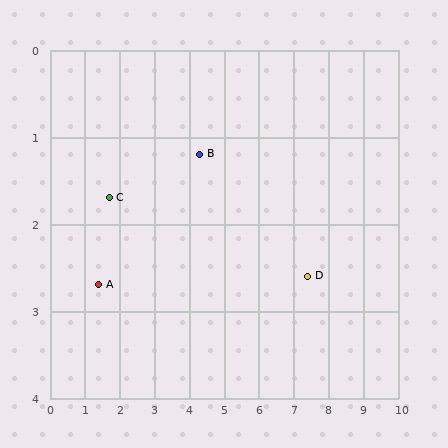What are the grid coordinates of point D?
Point D is at approximately (7.4, 2.6).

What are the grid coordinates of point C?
Point C is at approximately (1.7, 1.7).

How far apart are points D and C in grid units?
Points D and C are about 5.8 grid units apart.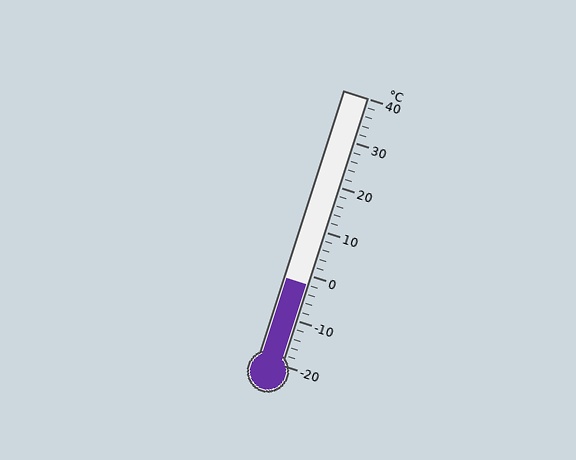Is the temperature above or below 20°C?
The temperature is below 20°C.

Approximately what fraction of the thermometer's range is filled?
The thermometer is filled to approximately 30% of its range.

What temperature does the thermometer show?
The thermometer shows approximately -2°C.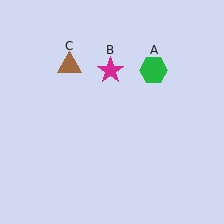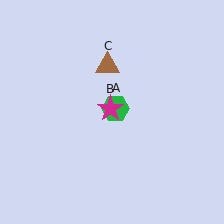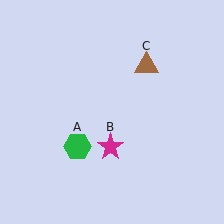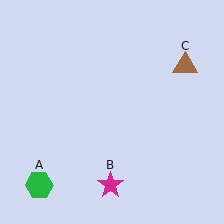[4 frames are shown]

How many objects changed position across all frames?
3 objects changed position: green hexagon (object A), magenta star (object B), brown triangle (object C).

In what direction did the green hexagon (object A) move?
The green hexagon (object A) moved down and to the left.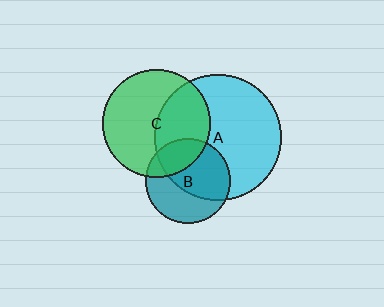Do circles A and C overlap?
Yes.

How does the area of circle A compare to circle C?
Approximately 1.4 times.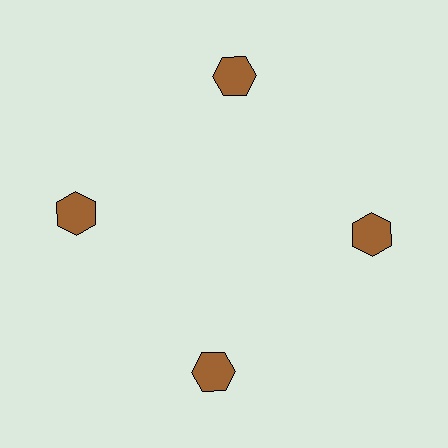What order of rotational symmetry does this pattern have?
This pattern has 4-fold rotational symmetry.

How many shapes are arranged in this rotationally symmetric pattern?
There are 4 shapes, arranged in 4 groups of 1.